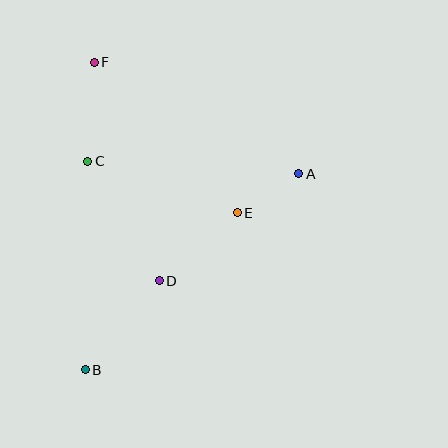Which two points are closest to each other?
Points A and E are closest to each other.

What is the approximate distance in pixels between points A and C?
The distance between A and C is approximately 211 pixels.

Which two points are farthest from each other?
Points B and F are farthest from each other.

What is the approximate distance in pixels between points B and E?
The distance between B and E is approximately 219 pixels.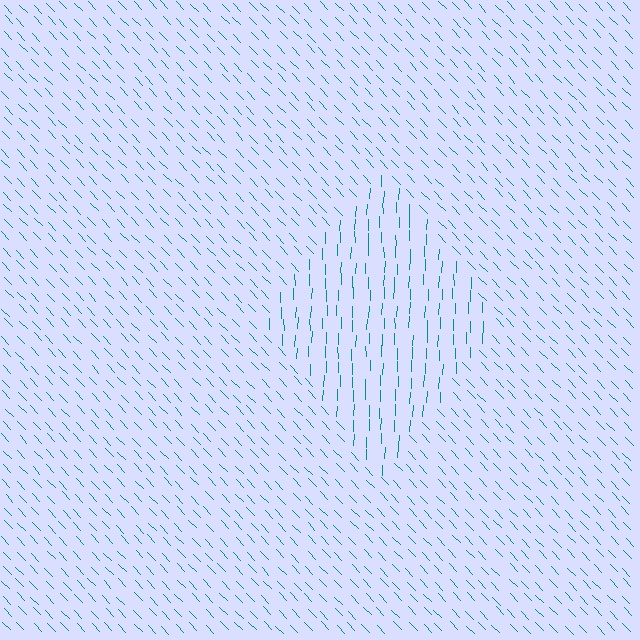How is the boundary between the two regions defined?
The boundary is defined purely by a change in line orientation (approximately 45 degrees difference). All lines are the same color and thickness.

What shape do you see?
I see a diamond.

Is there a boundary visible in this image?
Yes, there is a texture boundary formed by a change in line orientation.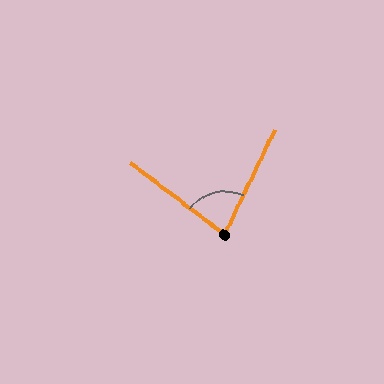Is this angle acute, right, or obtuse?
It is acute.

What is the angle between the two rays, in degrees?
Approximately 78 degrees.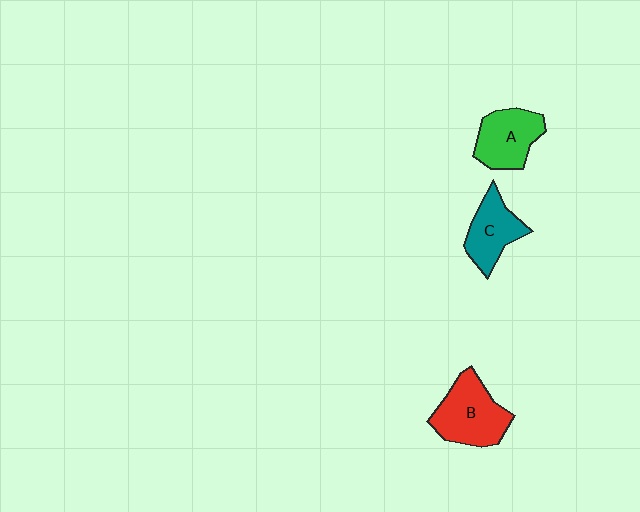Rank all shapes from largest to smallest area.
From largest to smallest: B (red), A (green), C (teal).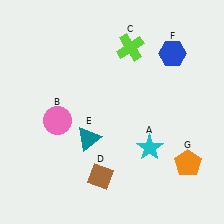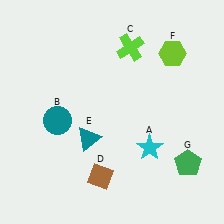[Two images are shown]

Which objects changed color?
B changed from pink to teal. F changed from blue to lime. G changed from orange to green.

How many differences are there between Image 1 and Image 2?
There are 3 differences between the two images.